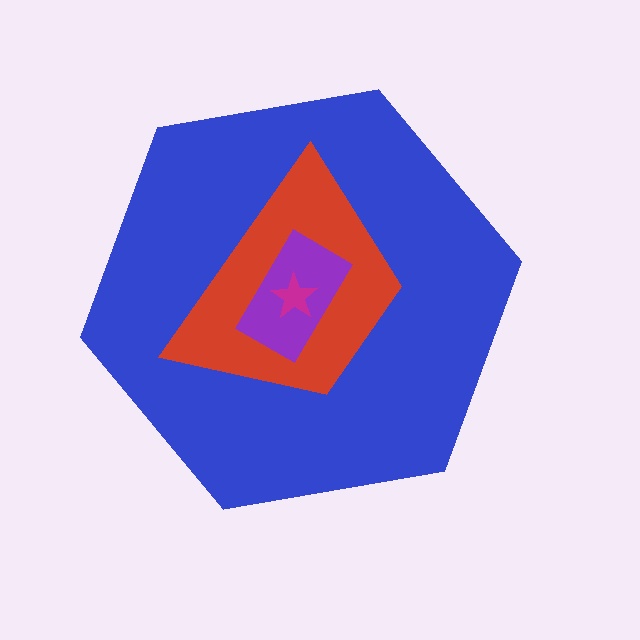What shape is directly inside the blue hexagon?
The red trapezoid.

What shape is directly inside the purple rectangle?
The magenta star.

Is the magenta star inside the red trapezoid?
Yes.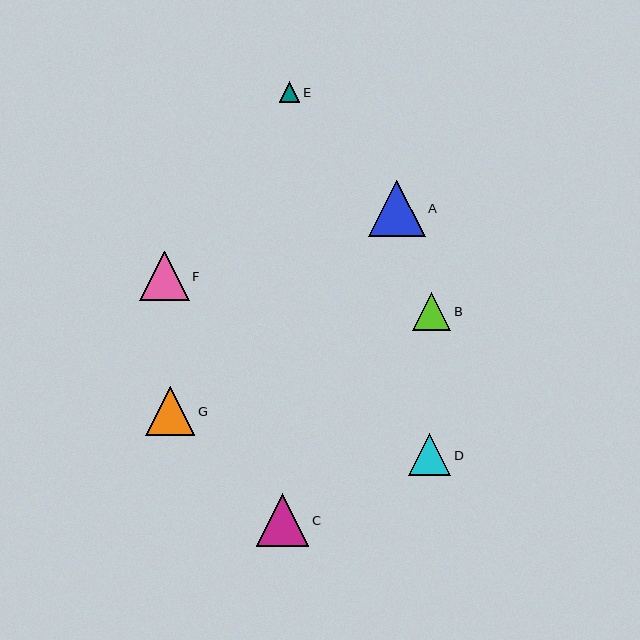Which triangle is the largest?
Triangle A is the largest with a size of approximately 56 pixels.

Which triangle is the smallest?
Triangle E is the smallest with a size of approximately 21 pixels.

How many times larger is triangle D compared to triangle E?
Triangle D is approximately 2.0 times the size of triangle E.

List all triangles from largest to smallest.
From largest to smallest: A, C, F, G, D, B, E.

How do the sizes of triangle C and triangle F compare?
Triangle C and triangle F are approximately the same size.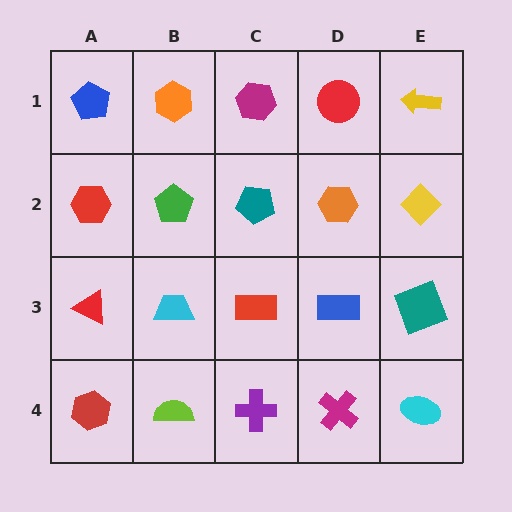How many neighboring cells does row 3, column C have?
4.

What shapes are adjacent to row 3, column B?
A green pentagon (row 2, column B), a lime semicircle (row 4, column B), a red triangle (row 3, column A), a red rectangle (row 3, column C).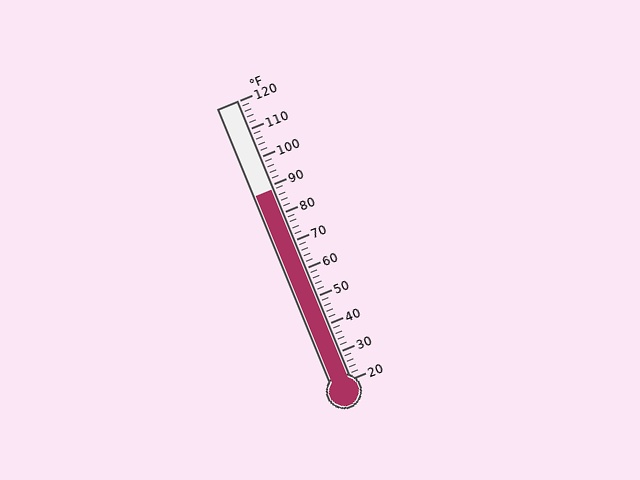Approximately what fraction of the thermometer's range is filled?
The thermometer is filled to approximately 70% of its range.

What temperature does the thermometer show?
The thermometer shows approximately 88°F.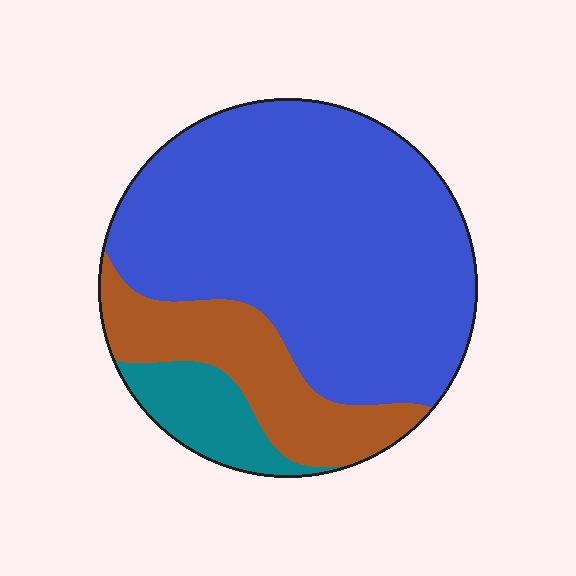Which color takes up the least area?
Teal, at roughly 10%.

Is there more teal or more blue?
Blue.